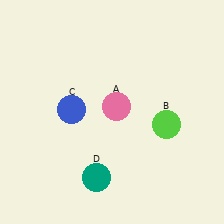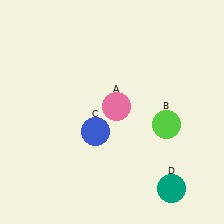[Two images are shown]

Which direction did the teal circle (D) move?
The teal circle (D) moved right.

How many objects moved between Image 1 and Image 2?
2 objects moved between the two images.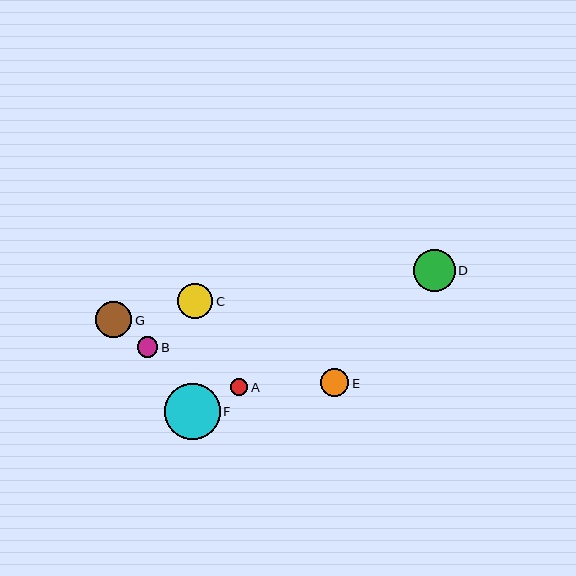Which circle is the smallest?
Circle A is the smallest with a size of approximately 18 pixels.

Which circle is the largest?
Circle F is the largest with a size of approximately 56 pixels.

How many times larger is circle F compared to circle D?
Circle F is approximately 1.3 times the size of circle D.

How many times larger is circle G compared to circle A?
Circle G is approximately 2.0 times the size of circle A.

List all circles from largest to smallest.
From largest to smallest: F, D, G, C, E, B, A.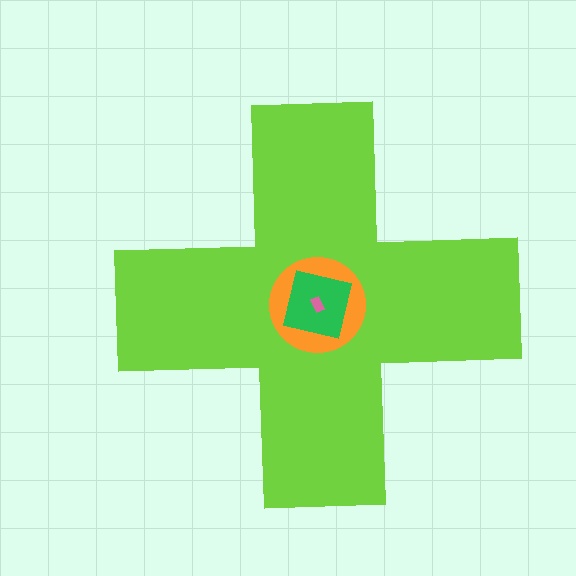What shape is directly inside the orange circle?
The green square.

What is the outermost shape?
The lime cross.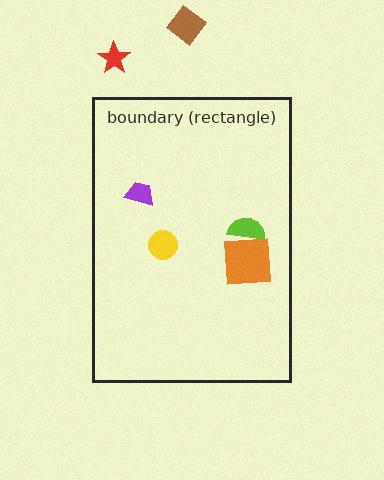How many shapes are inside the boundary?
4 inside, 2 outside.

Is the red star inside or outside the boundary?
Outside.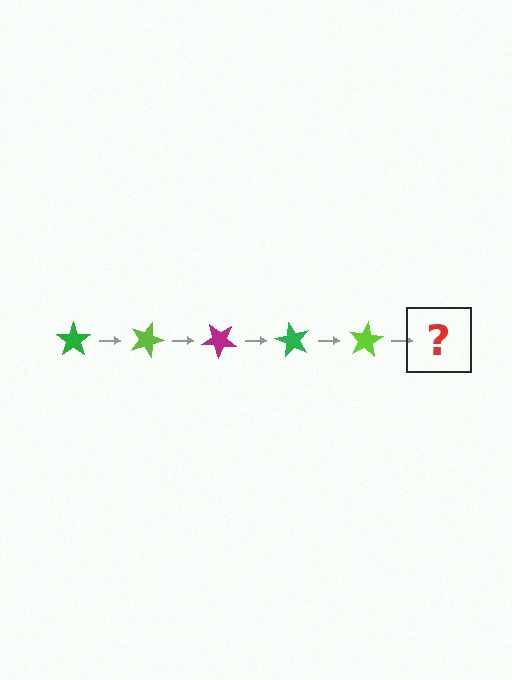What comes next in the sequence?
The next element should be a magenta star, rotated 100 degrees from the start.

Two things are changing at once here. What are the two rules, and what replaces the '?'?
The two rules are that it rotates 20 degrees each step and the color cycles through green, lime, and magenta. The '?' should be a magenta star, rotated 100 degrees from the start.